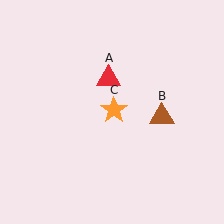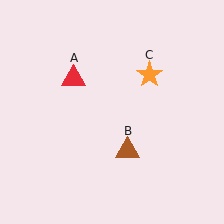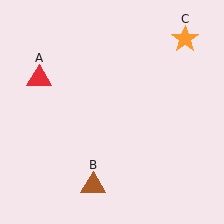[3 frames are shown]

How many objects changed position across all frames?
3 objects changed position: red triangle (object A), brown triangle (object B), orange star (object C).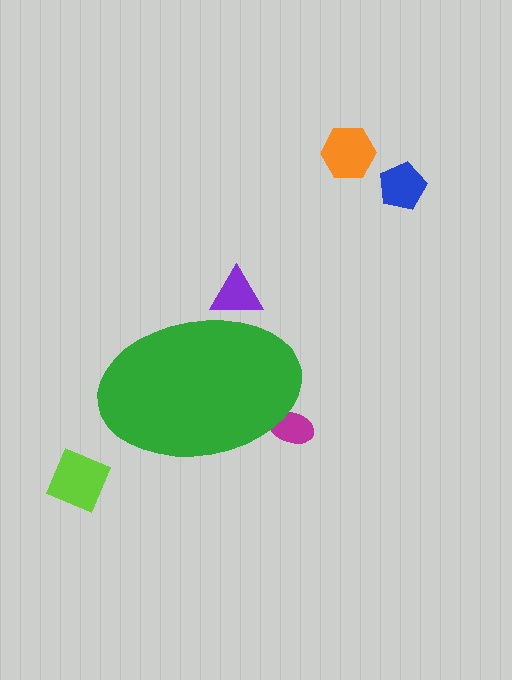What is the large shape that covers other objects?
A green ellipse.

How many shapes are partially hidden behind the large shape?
2 shapes are partially hidden.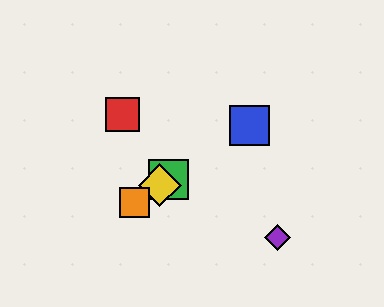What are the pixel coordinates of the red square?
The red square is at (122, 114).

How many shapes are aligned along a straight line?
4 shapes (the blue square, the green square, the yellow diamond, the orange square) are aligned along a straight line.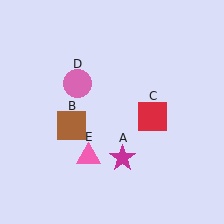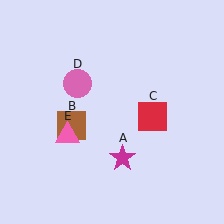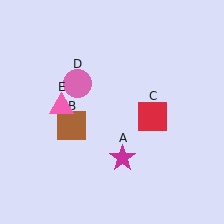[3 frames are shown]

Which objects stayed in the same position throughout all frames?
Magenta star (object A) and brown square (object B) and red square (object C) and pink circle (object D) remained stationary.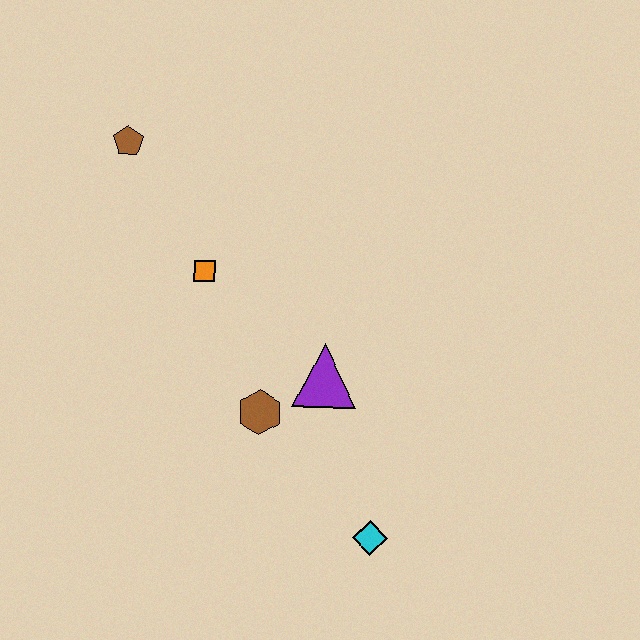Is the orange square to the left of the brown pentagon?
No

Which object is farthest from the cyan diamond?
The brown pentagon is farthest from the cyan diamond.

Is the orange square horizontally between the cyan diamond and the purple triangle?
No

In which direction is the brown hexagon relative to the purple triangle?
The brown hexagon is to the left of the purple triangle.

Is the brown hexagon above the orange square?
No